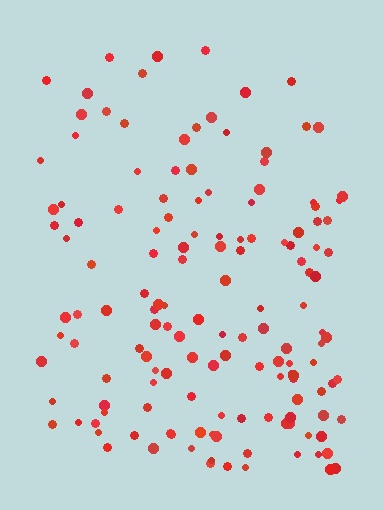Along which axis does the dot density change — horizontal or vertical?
Vertical.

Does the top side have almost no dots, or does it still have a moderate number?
Still a moderate number, just noticeably fewer than the bottom.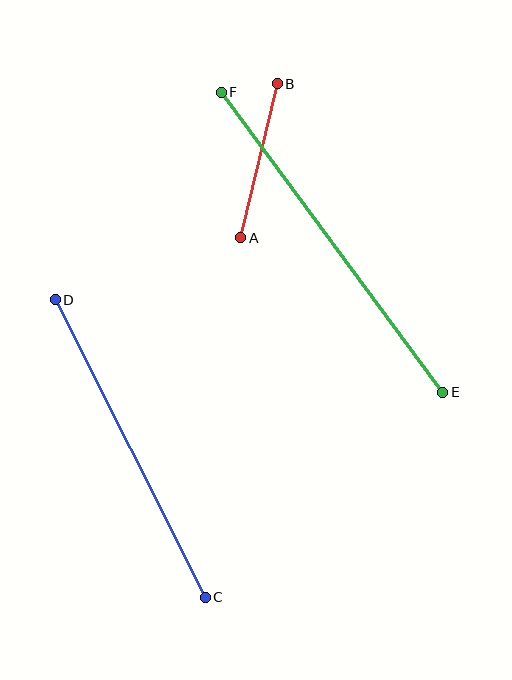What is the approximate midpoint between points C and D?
The midpoint is at approximately (130, 449) pixels.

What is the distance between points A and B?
The distance is approximately 158 pixels.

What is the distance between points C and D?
The distance is approximately 333 pixels.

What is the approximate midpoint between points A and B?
The midpoint is at approximately (259, 161) pixels.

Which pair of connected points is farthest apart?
Points E and F are farthest apart.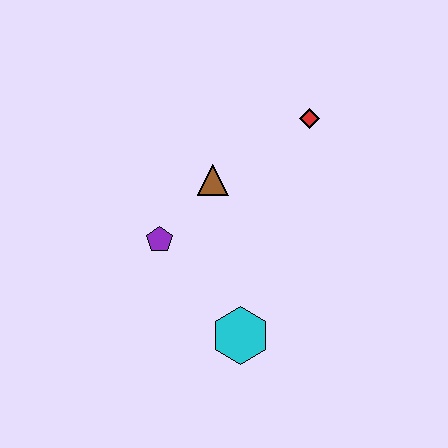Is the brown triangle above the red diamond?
No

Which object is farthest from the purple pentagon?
The red diamond is farthest from the purple pentagon.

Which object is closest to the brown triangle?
The purple pentagon is closest to the brown triangle.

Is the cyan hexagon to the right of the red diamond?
No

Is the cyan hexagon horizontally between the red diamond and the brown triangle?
Yes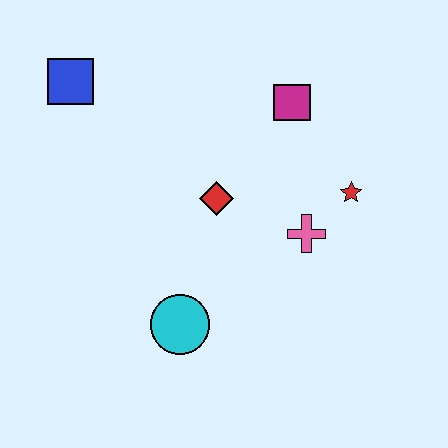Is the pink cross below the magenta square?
Yes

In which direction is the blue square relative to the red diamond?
The blue square is to the left of the red diamond.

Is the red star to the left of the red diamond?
No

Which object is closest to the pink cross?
The red star is closest to the pink cross.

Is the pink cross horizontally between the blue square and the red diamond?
No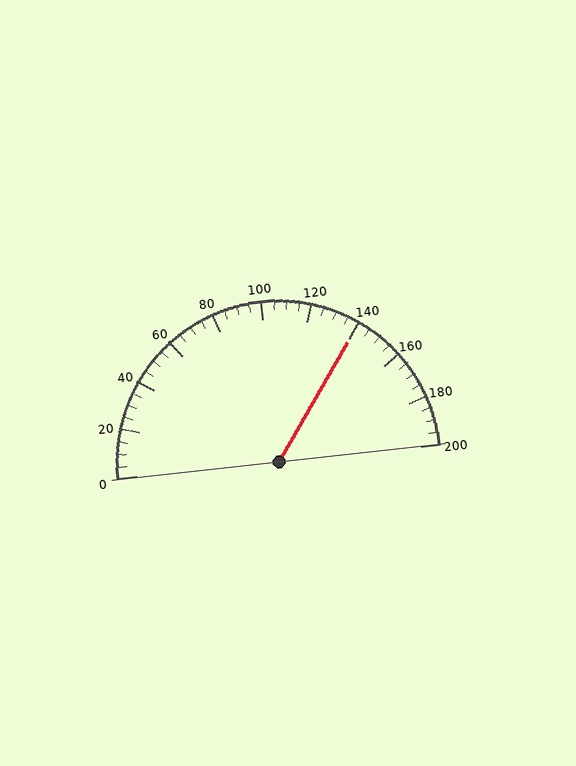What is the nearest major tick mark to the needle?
The nearest major tick mark is 140.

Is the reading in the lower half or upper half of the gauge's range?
The reading is in the upper half of the range (0 to 200).